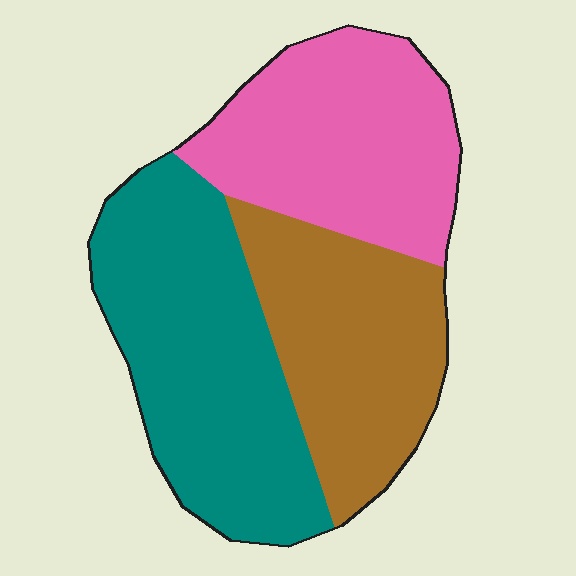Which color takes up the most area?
Teal, at roughly 40%.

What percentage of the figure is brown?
Brown takes up about one third (1/3) of the figure.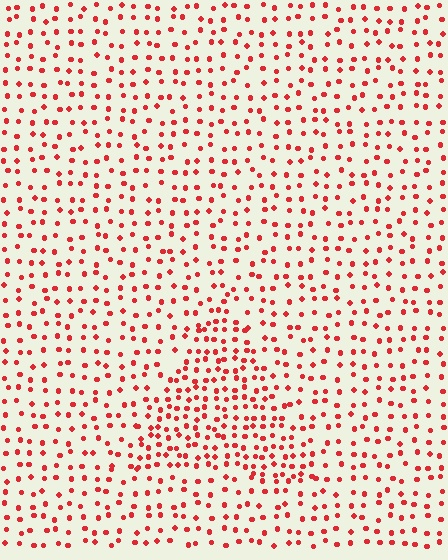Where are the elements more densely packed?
The elements are more densely packed inside the triangle boundary.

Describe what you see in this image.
The image contains small red elements arranged at two different densities. A triangle-shaped region is visible where the elements are more densely packed than the surrounding area.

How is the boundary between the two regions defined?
The boundary is defined by a change in element density (approximately 1.8x ratio). All elements are the same color, size, and shape.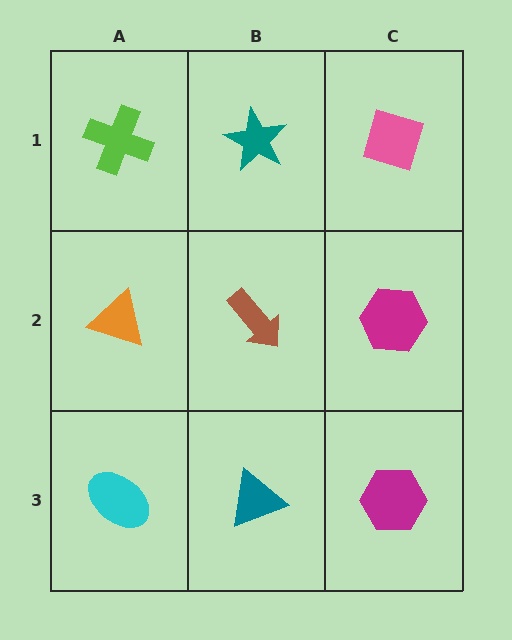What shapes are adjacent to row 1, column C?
A magenta hexagon (row 2, column C), a teal star (row 1, column B).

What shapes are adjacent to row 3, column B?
A brown arrow (row 2, column B), a cyan ellipse (row 3, column A), a magenta hexagon (row 3, column C).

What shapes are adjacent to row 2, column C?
A pink diamond (row 1, column C), a magenta hexagon (row 3, column C), a brown arrow (row 2, column B).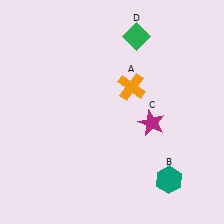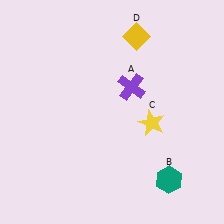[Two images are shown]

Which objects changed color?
A changed from orange to purple. C changed from magenta to yellow. D changed from green to yellow.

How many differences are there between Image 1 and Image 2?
There are 3 differences between the two images.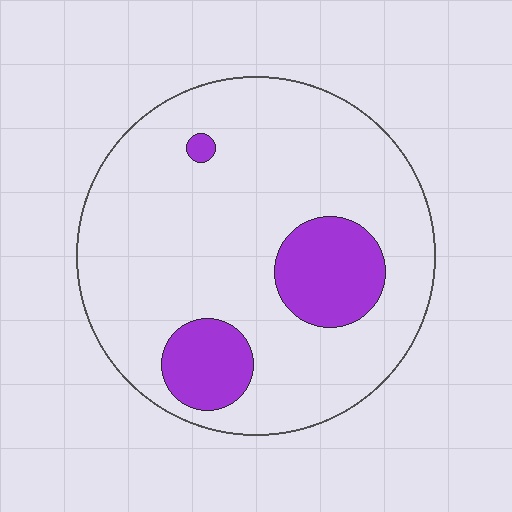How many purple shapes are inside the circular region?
3.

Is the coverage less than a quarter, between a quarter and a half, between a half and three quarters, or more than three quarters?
Less than a quarter.